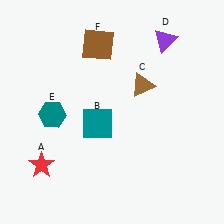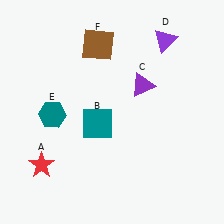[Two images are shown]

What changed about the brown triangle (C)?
In Image 1, C is brown. In Image 2, it changed to purple.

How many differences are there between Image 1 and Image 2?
There is 1 difference between the two images.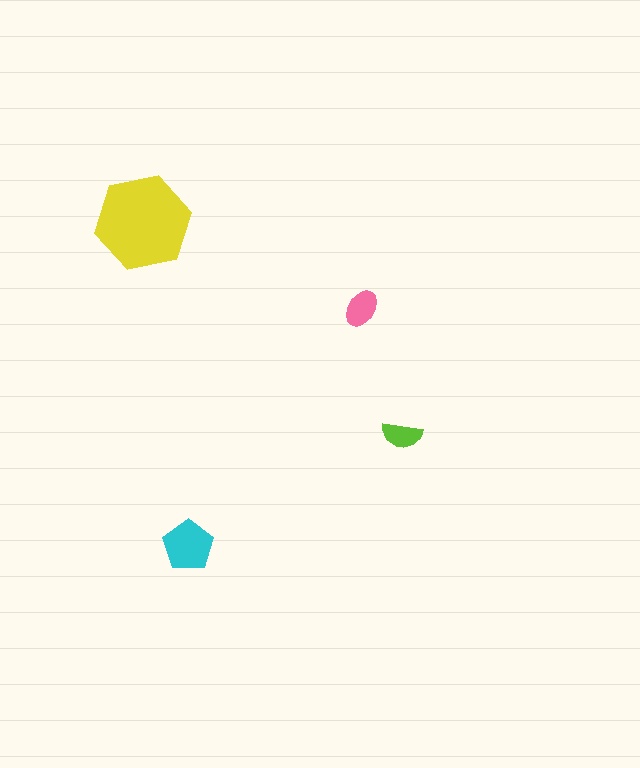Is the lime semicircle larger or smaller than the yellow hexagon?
Smaller.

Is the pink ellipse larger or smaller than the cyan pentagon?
Smaller.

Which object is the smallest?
The lime semicircle.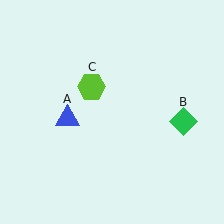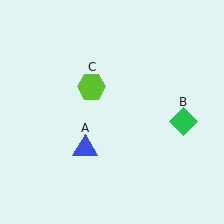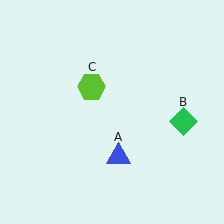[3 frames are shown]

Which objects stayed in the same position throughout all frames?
Green diamond (object B) and lime hexagon (object C) remained stationary.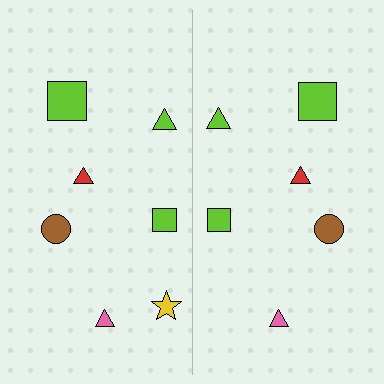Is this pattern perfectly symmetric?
No, the pattern is not perfectly symmetric. A yellow star is missing from the right side.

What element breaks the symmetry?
A yellow star is missing from the right side.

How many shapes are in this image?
There are 13 shapes in this image.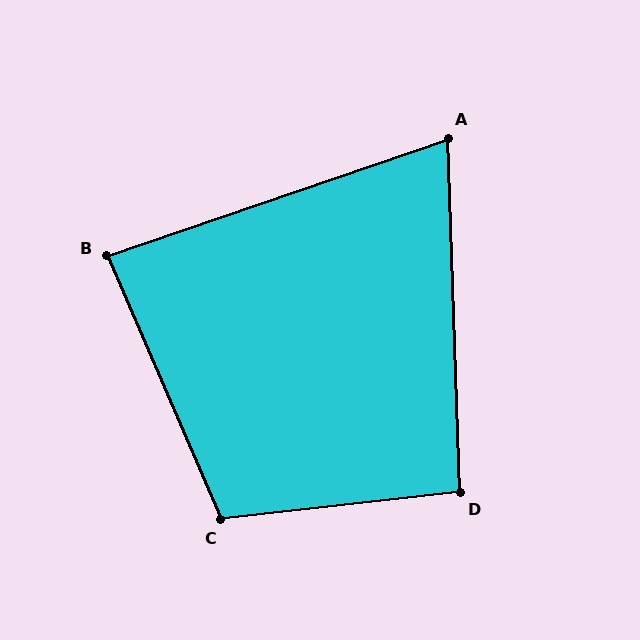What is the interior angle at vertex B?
Approximately 86 degrees (approximately right).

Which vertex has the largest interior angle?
C, at approximately 107 degrees.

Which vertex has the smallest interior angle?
A, at approximately 73 degrees.